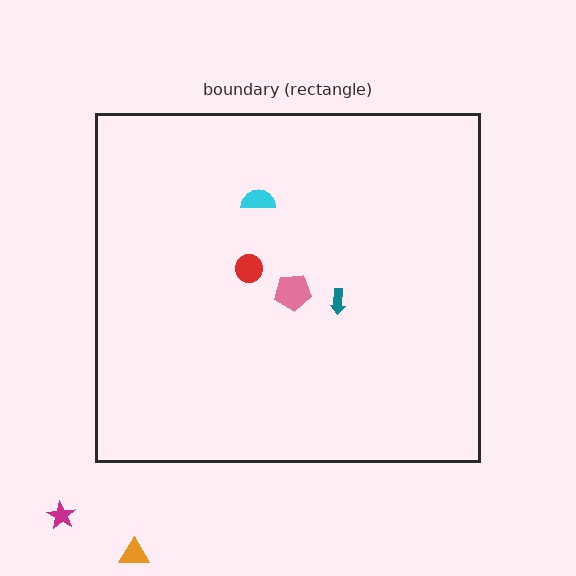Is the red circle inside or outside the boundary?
Inside.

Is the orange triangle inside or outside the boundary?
Outside.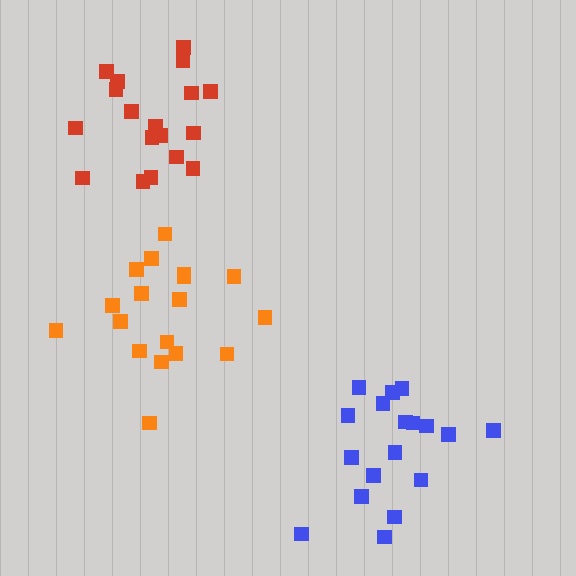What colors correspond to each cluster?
The clusters are colored: orange, blue, red.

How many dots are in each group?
Group 1: 19 dots, Group 2: 18 dots, Group 3: 18 dots (55 total).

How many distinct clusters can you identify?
There are 3 distinct clusters.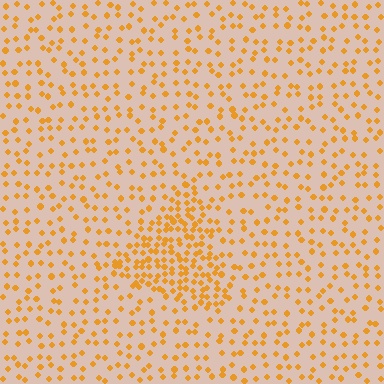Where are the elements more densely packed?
The elements are more densely packed inside the triangle boundary.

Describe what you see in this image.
The image contains small orange elements arranged at two different densities. A triangle-shaped region is visible where the elements are more densely packed than the surrounding area.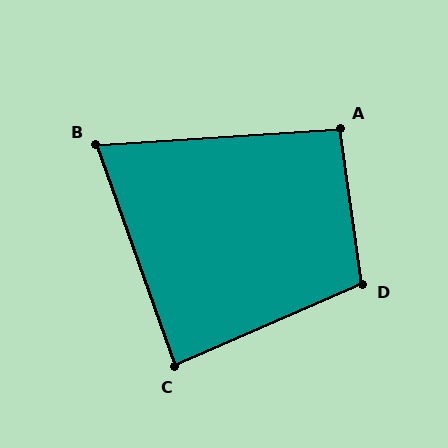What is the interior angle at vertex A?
Approximately 94 degrees (approximately right).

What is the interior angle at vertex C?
Approximately 86 degrees (approximately right).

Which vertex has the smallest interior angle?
B, at approximately 74 degrees.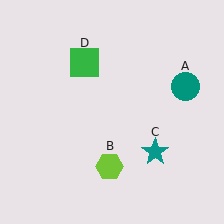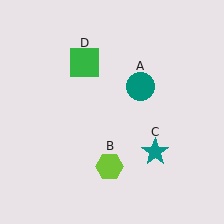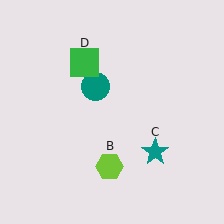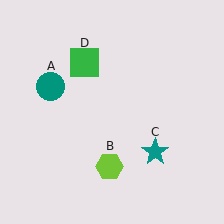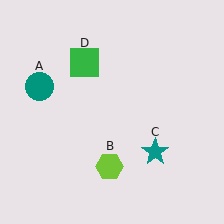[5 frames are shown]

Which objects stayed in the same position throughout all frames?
Lime hexagon (object B) and teal star (object C) and green square (object D) remained stationary.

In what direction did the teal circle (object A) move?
The teal circle (object A) moved left.